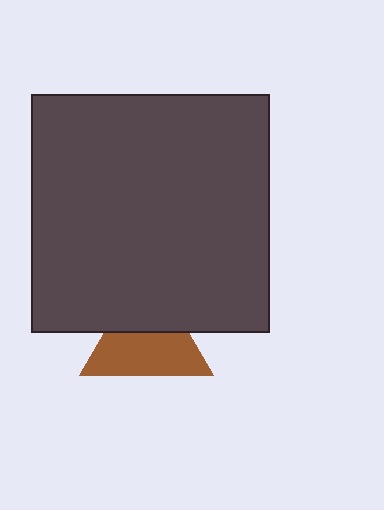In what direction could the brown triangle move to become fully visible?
The brown triangle could move down. That would shift it out from behind the dark gray square entirely.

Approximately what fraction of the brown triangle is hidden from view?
Roughly 41% of the brown triangle is hidden behind the dark gray square.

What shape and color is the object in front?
The object in front is a dark gray square.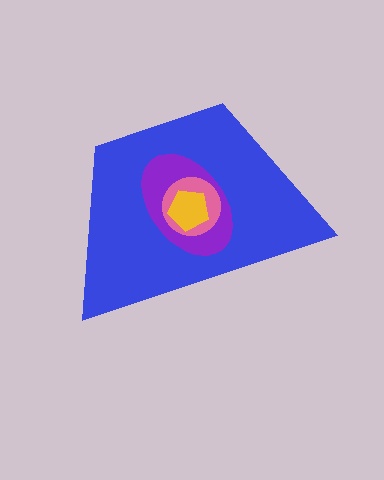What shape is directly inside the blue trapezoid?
The purple ellipse.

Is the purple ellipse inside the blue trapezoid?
Yes.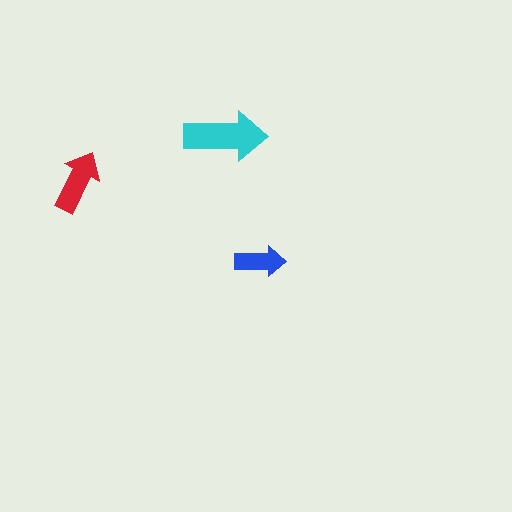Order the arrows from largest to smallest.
the cyan one, the red one, the blue one.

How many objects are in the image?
There are 3 objects in the image.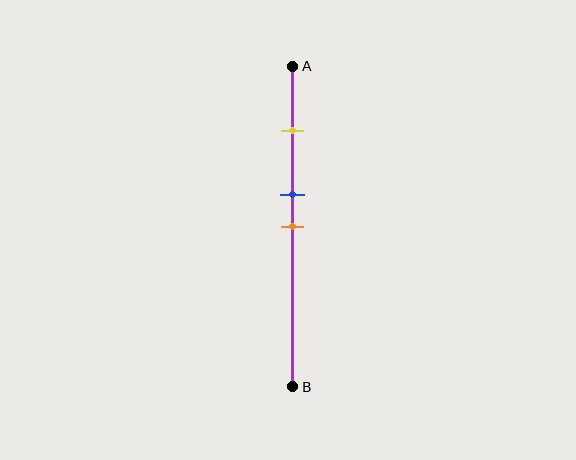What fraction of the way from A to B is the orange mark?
The orange mark is approximately 50% (0.5) of the way from A to B.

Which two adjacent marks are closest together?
The blue and orange marks are the closest adjacent pair.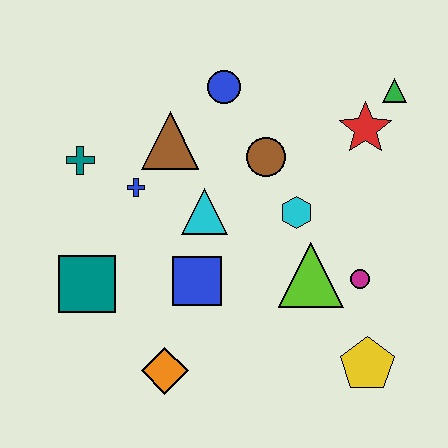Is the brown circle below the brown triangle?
Yes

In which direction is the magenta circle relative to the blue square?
The magenta circle is to the right of the blue square.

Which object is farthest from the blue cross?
The yellow pentagon is farthest from the blue cross.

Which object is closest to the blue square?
The cyan triangle is closest to the blue square.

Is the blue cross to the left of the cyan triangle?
Yes